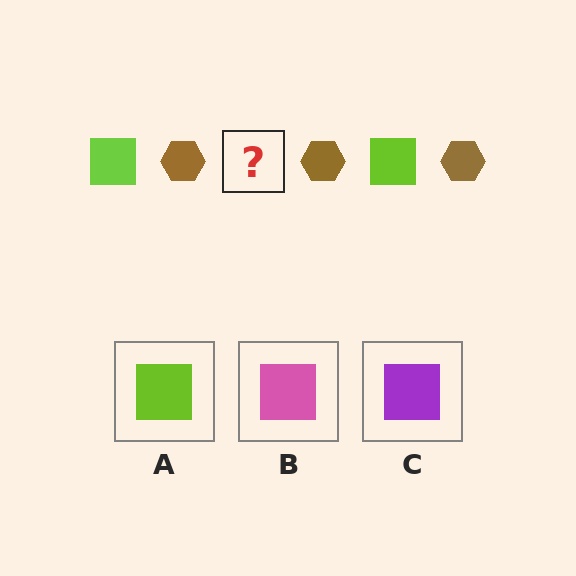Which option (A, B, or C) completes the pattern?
A.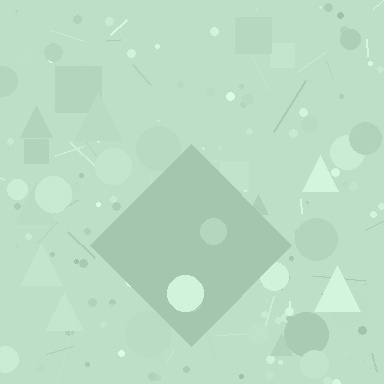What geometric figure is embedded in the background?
A diamond is embedded in the background.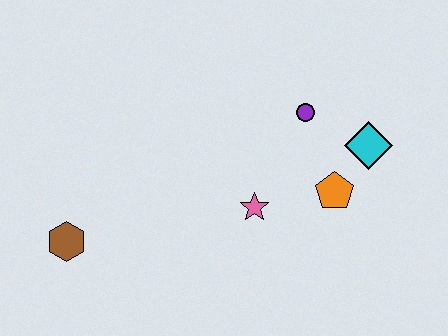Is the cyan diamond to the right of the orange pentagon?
Yes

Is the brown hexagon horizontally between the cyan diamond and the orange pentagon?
No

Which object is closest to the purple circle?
The cyan diamond is closest to the purple circle.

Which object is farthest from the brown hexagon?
The cyan diamond is farthest from the brown hexagon.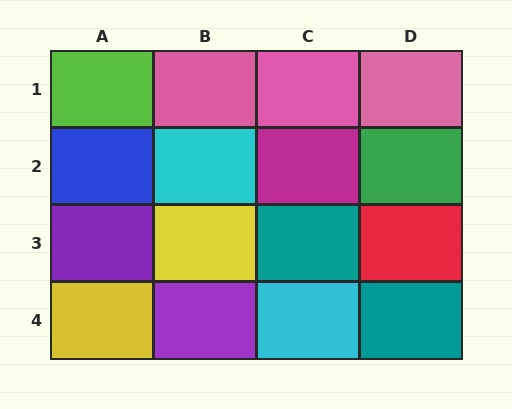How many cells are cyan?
2 cells are cyan.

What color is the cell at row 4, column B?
Purple.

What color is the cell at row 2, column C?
Magenta.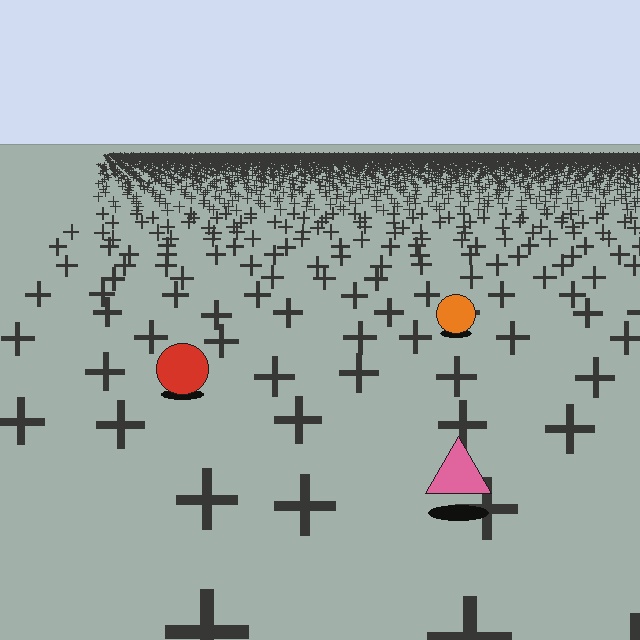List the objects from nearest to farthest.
From nearest to farthest: the pink triangle, the red circle, the orange circle.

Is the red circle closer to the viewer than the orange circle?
Yes. The red circle is closer — you can tell from the texture gradient: the ground texture is coarser near it.